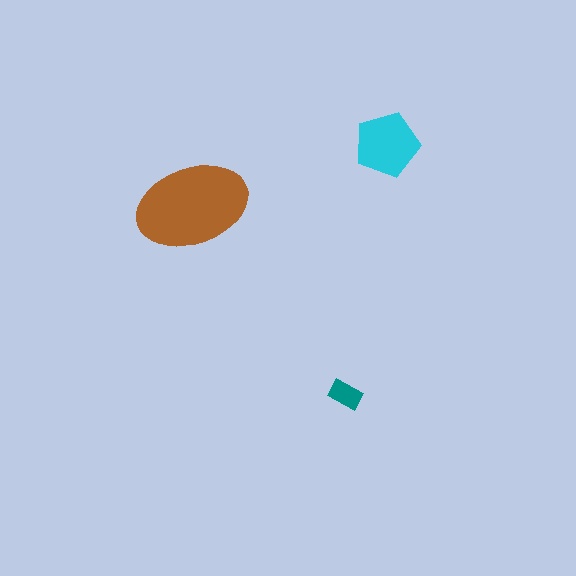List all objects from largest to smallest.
The brown ellipse, the cyan pentagon, the teal rectangle.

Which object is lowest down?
The teal rectangle is bottommost.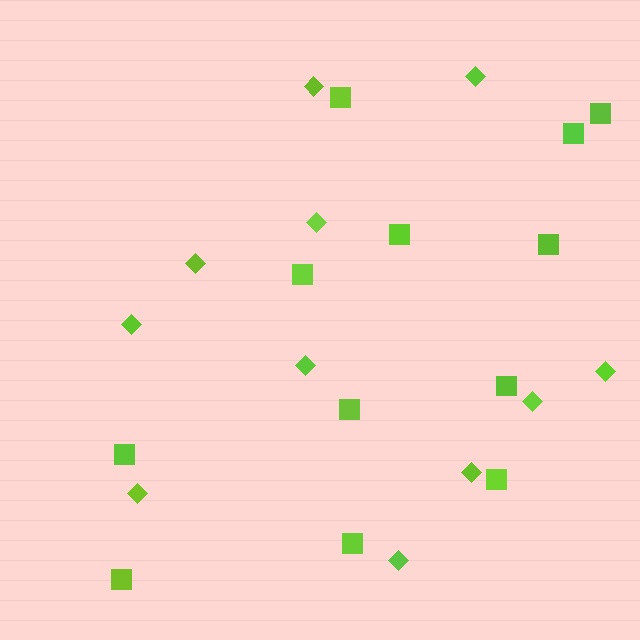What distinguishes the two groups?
There are 2 groups: one group of squares (12) and one group of diamonds (11).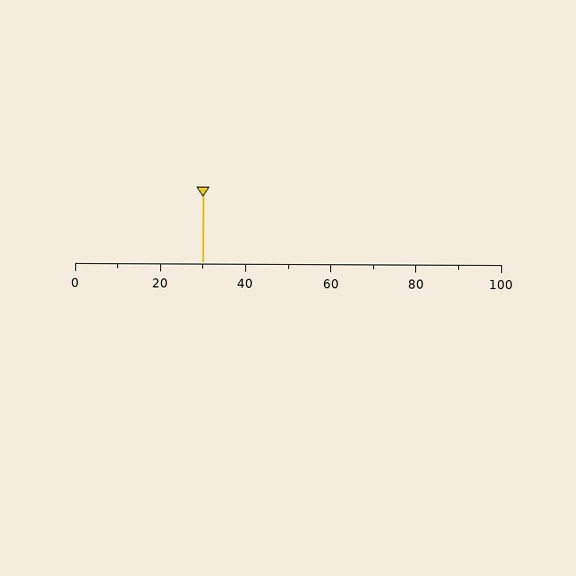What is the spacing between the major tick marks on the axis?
The major ticks are spaced 20 apart.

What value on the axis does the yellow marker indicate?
The marker indicates approximately 30.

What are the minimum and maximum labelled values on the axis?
The axis runs from 0 to 100.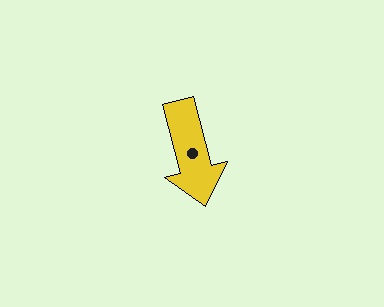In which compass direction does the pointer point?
South.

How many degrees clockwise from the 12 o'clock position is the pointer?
Approximately 165 degrees.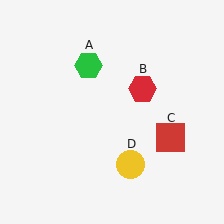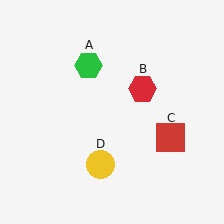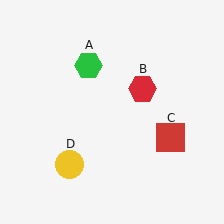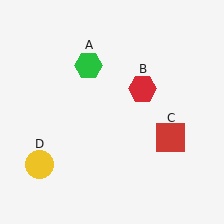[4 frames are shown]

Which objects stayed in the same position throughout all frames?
Green hexagon (object A) and red hexagon (object B) and red square (object C) remained stationary.